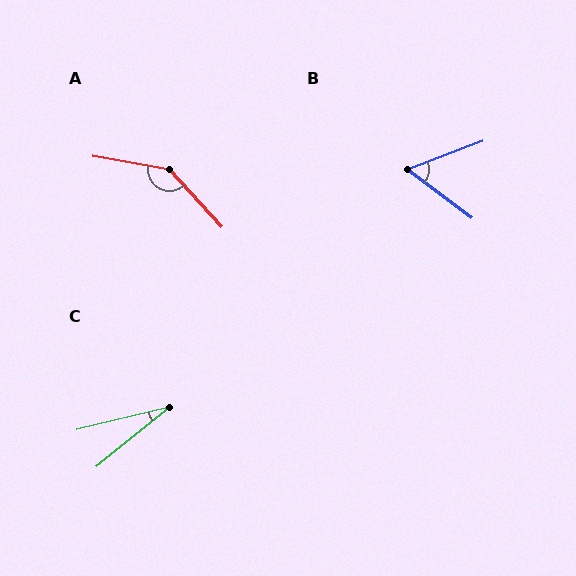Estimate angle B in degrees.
Approximately 58 degrees.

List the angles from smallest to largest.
C (25°), B (58°), A (143°).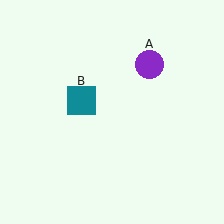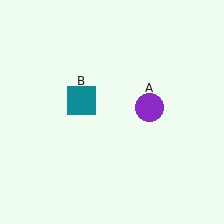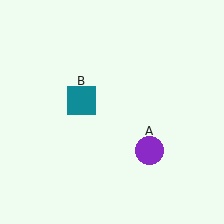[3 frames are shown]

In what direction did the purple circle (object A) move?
The purple circle (object A) moved down.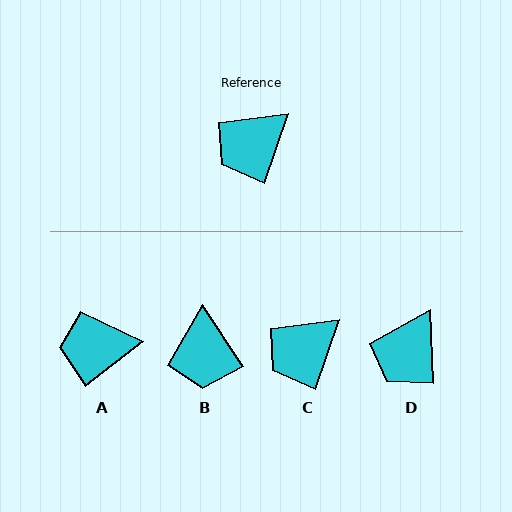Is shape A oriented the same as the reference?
No, it is off by about 33 degrees.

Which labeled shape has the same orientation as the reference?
C.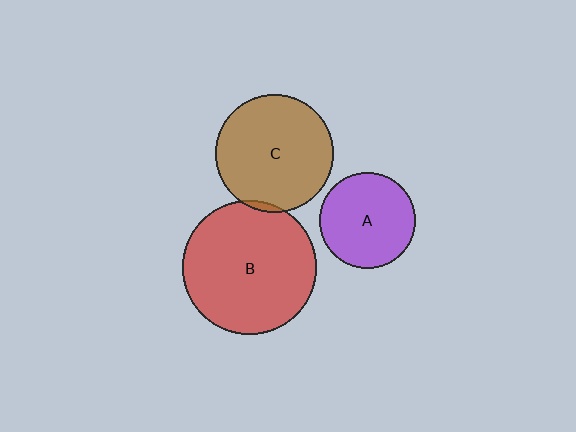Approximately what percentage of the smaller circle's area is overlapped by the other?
Approximately 5%.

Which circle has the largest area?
Circle B (red).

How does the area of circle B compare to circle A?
Approximately 1.9 times.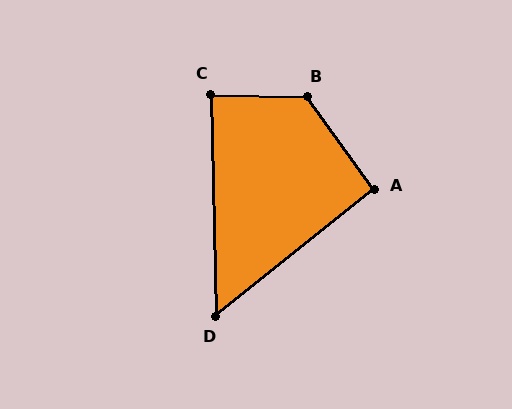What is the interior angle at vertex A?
Approximately 93 degrees (approximately right).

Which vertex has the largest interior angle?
B, at approximately 128 degrees.